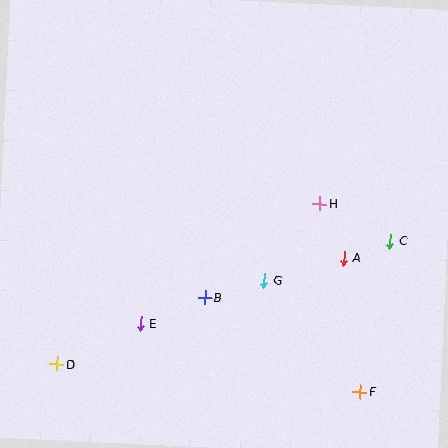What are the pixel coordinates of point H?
Point H is at (320, 204).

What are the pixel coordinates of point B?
Point B is at (205, 297).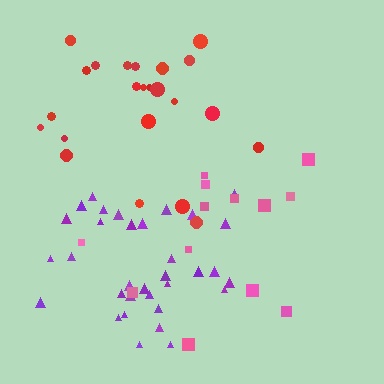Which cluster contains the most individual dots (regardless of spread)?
Purple (33).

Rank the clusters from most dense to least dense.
purple, red, pink.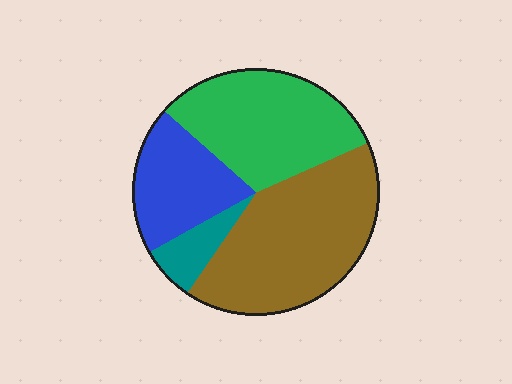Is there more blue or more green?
Green.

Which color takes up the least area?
Teal, at roughly 5%.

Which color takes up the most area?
Brown, at roughly 40%.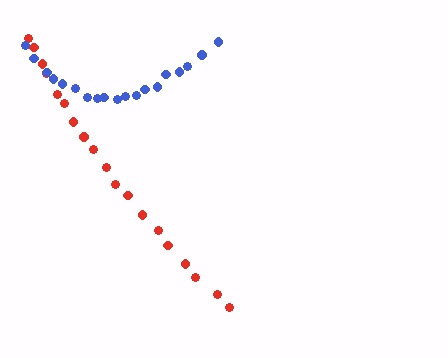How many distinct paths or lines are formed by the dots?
There are 2 distinct paths.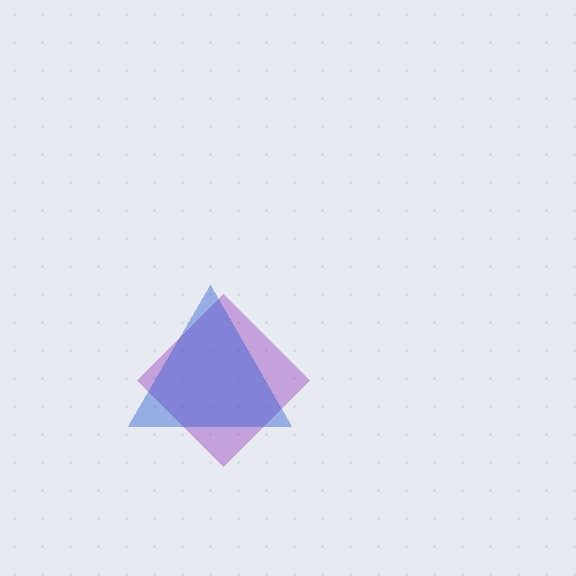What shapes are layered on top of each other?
The layered shapes are: a purple diamond, a blue triangle.